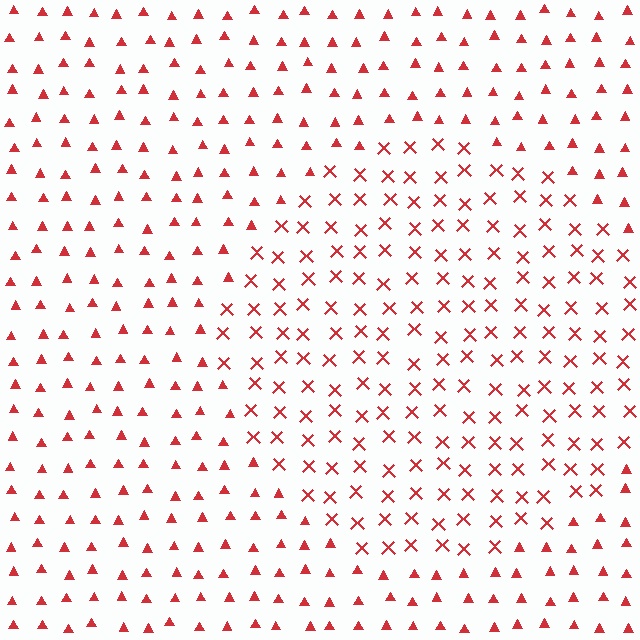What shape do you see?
I see a circle.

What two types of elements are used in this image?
The image uses X marks inside the circle region and triangles outside it.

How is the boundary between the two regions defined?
The boundary is defined by a change in element shape: X marks inside vs. triangles outside. All elements share the same color and spacing.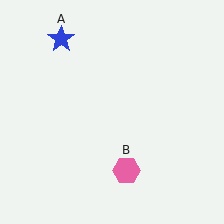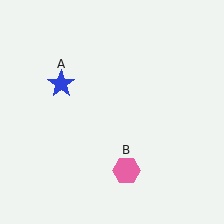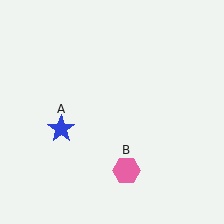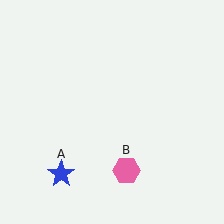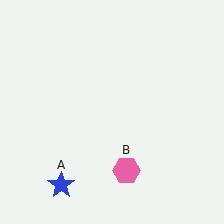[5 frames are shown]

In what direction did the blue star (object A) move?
The blue star (object A) moved down.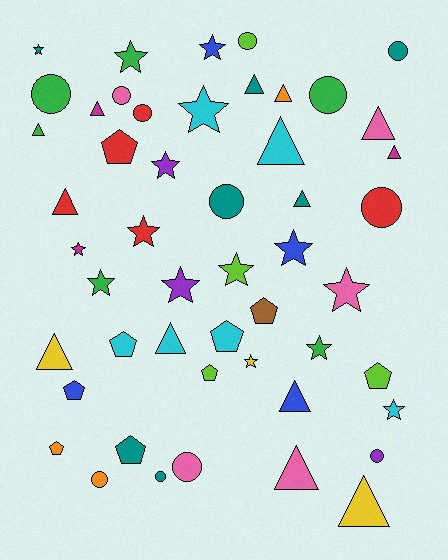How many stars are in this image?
There are 15 stars.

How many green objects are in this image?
There are 6 green objects.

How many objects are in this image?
There are 50 objects.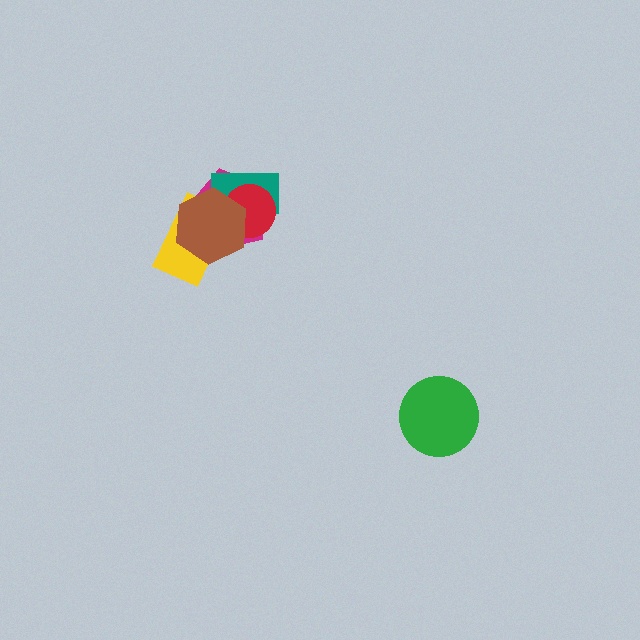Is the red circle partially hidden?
Yes, it is partially covered by another shape.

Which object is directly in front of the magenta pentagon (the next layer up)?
The teal rectangle is directly in front of the magenta pentagon.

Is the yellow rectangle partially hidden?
Yes, it is partially covered by another shape.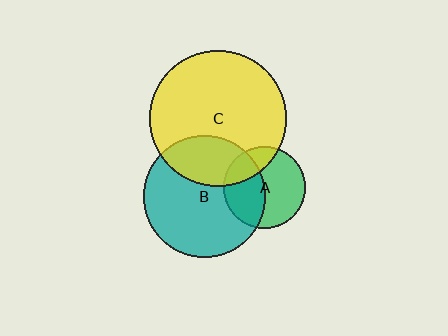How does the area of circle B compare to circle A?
Approximately 2.2 times.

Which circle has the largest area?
Circle C (yellow).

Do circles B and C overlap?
Yes.